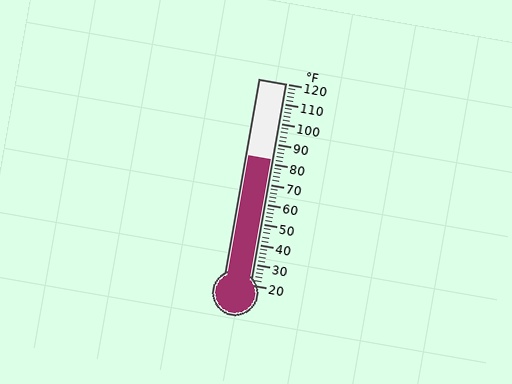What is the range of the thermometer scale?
The thermometer scale ranges from 20°F to 120°F.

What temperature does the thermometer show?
The thermometer shows approximately 82°F.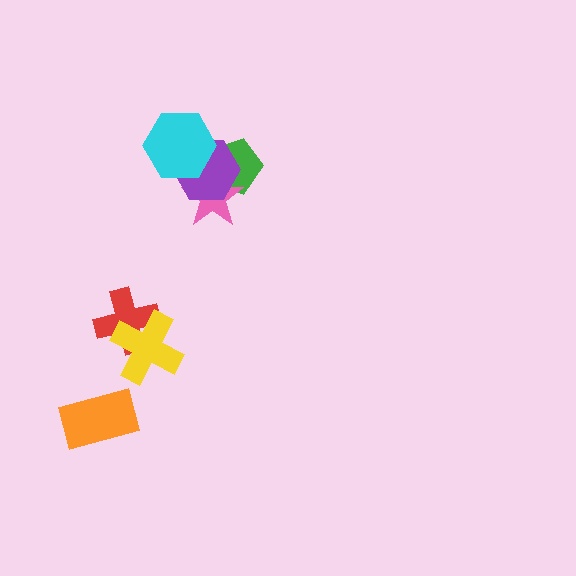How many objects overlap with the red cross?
1 object overlaps with the red cross.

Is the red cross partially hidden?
Yes, it is partially covered by another shape.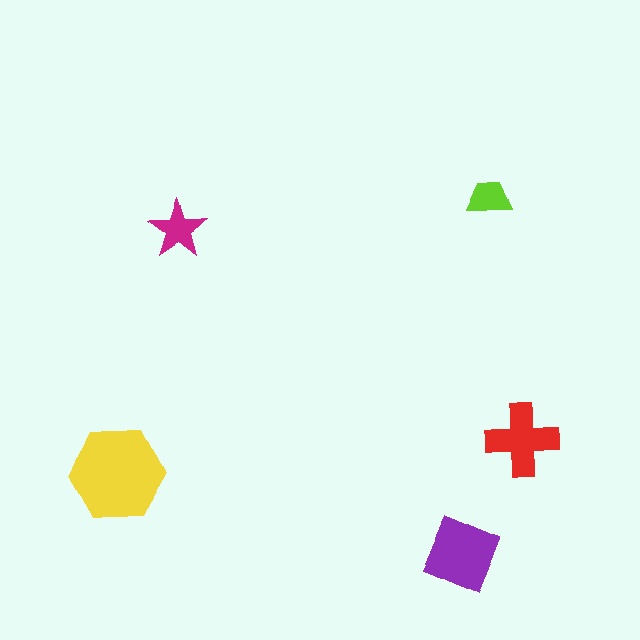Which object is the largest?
The yellow hexagon.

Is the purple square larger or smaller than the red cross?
Larger.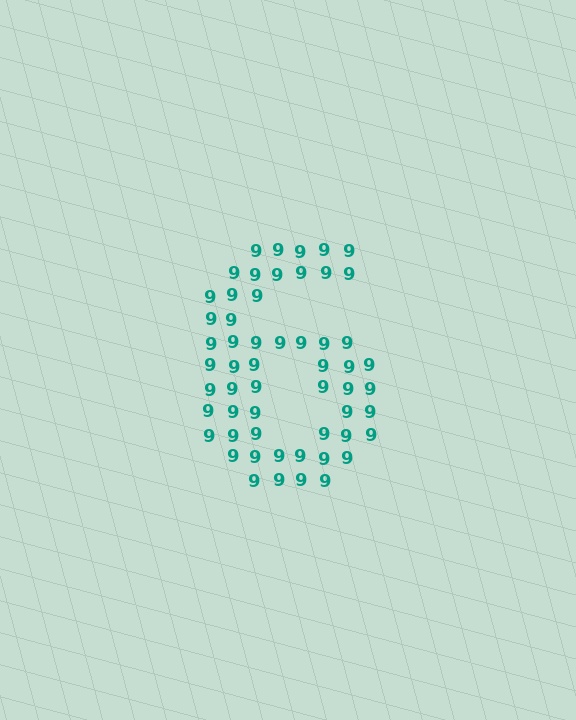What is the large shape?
The large shape is the digit 6.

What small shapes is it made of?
It is made of small digit 9's.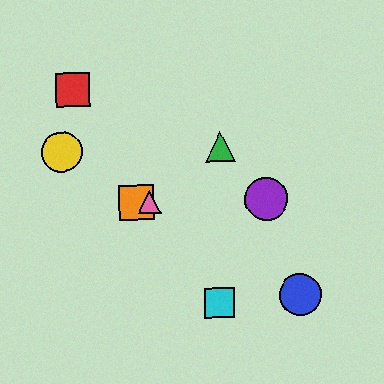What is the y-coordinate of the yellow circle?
The yellow circle is at y≈152.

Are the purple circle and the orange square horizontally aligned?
Yes, both are at y≈199.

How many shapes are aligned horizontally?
3 shapes (the purple circle, the orange square, the pink triangle) are aligned horizontally.